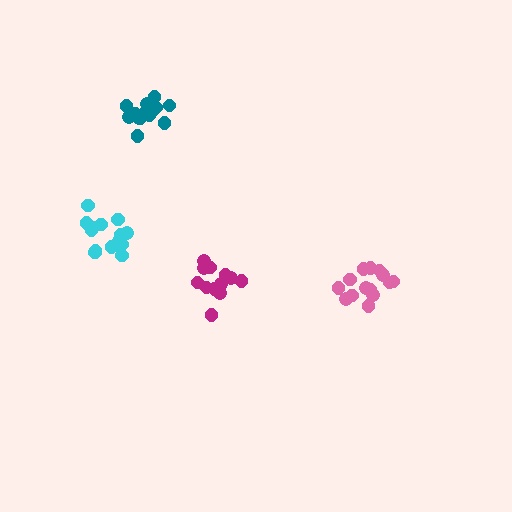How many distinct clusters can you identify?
There are 4 distinct clusters.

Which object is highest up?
The teal cluster is topmost.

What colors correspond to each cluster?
The clusters are colored: magenta, cyan, teal, pink.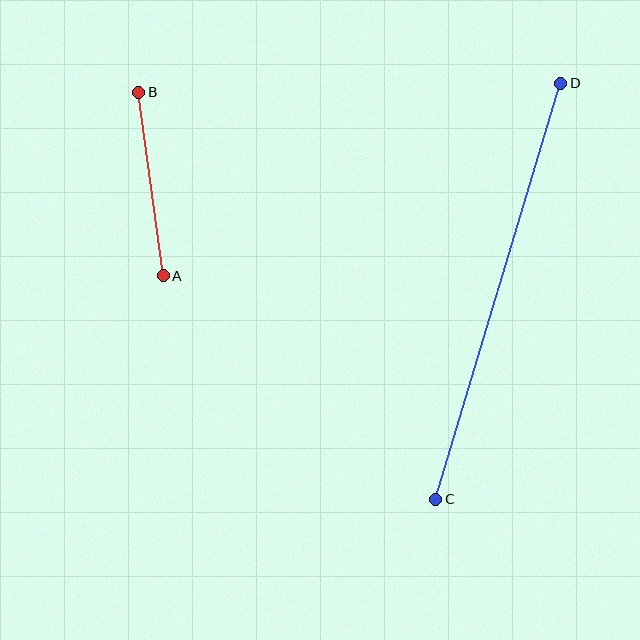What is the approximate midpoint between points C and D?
The midpoint is at approximately (498, 291) pixels.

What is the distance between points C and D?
The distance is approximately 435 pixels.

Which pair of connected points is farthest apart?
Points C and D are farthest apart.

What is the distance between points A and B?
The distance is approximately 185 pixels.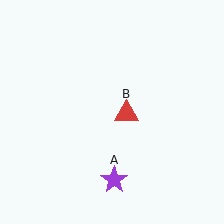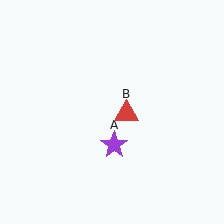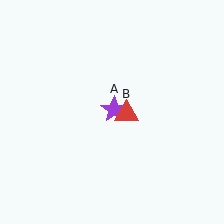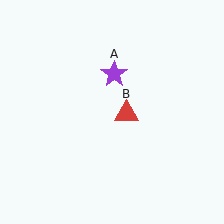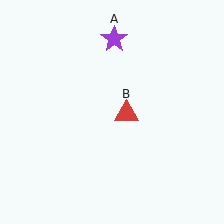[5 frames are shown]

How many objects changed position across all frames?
1 object changed position: purple star (object A).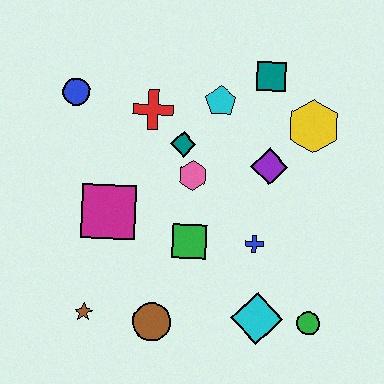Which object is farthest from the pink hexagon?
The green circle is farthest from the pink hexagon.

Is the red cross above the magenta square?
Yes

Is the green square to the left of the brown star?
No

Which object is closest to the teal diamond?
The pink hexagon is closest to the teal diamond.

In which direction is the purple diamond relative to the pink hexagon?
The purple diamond is to the right of the pink hexagon.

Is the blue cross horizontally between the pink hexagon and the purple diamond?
Yes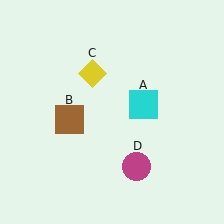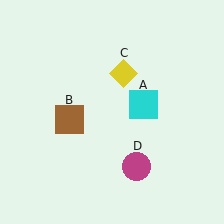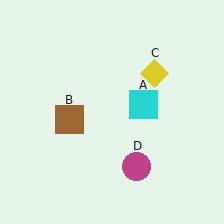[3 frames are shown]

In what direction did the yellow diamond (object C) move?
The yellow diamond (object C) moved right.